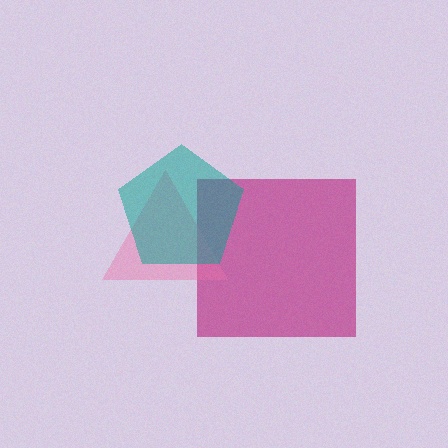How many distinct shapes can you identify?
There are 3 distinct shapes: a magenta square, a pink triangle, a teal pentagon.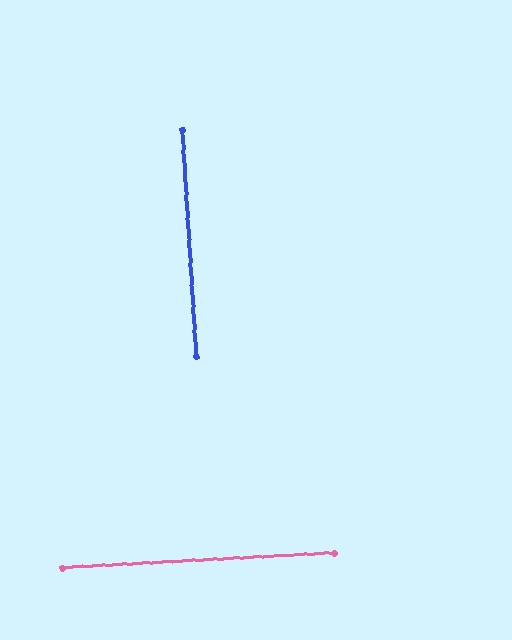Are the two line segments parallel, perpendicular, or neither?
Perpendicular — they meet at approximately 90°.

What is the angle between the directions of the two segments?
Approximately 90 degrees.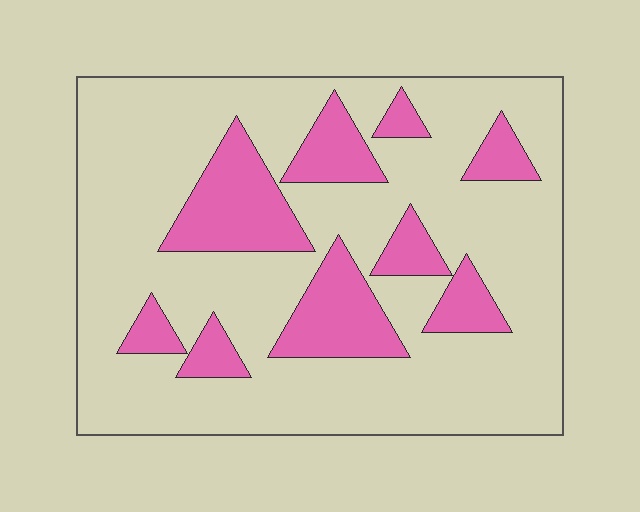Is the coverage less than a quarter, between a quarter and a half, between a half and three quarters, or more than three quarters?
Less than a quarter.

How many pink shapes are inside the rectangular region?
9.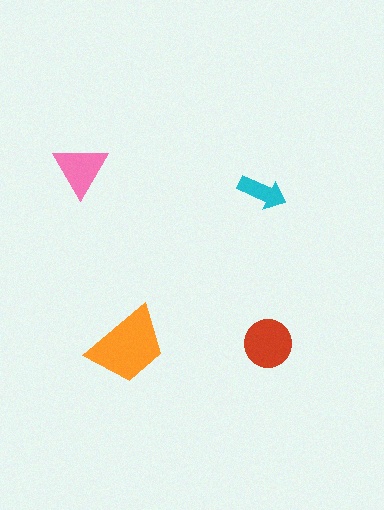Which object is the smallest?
The cyan arrow.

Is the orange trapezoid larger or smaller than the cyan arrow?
Larger.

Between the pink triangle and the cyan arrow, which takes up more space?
The pink triangle.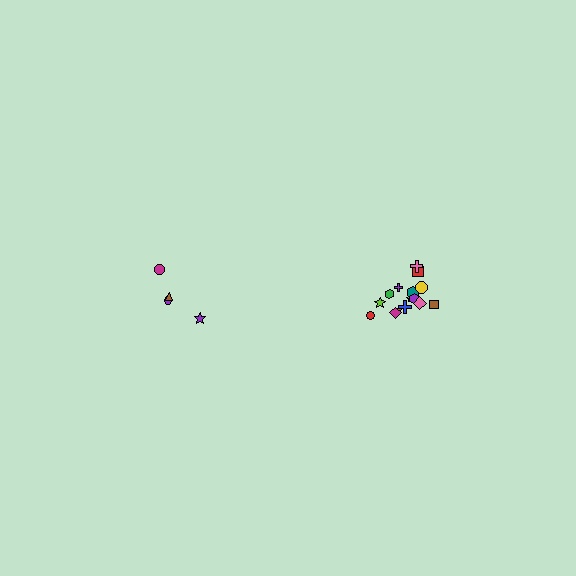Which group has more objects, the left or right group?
The right group.